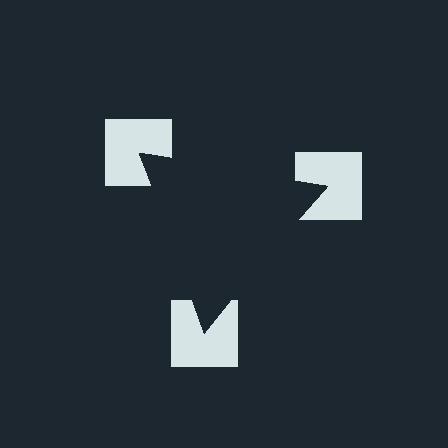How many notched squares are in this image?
There are 3 — one at each vertex of the illusory triangle.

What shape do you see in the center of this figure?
An illusory triangle — its edges are inferred from the aligned wedge cuts in the notched squares, not physically drawn.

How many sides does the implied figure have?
3 sides.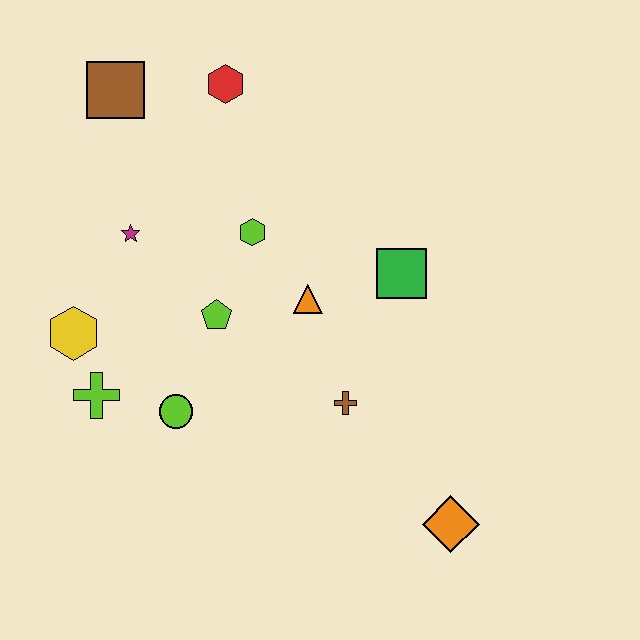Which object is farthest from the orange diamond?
The brown square is farthest from the orange diamond.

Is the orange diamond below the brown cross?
Yes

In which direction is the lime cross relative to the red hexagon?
The lime cross is below the red hexagon.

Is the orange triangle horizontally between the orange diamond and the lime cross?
Yes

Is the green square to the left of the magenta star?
No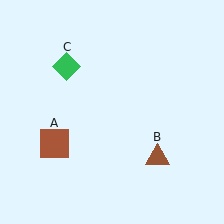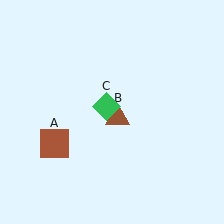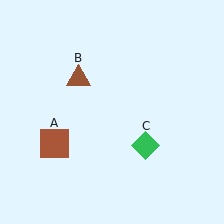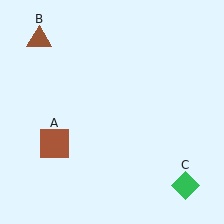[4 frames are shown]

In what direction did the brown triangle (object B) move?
The brown triangle (object B) moved up and to the left.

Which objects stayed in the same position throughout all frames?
Brown square (object A) remained stationary.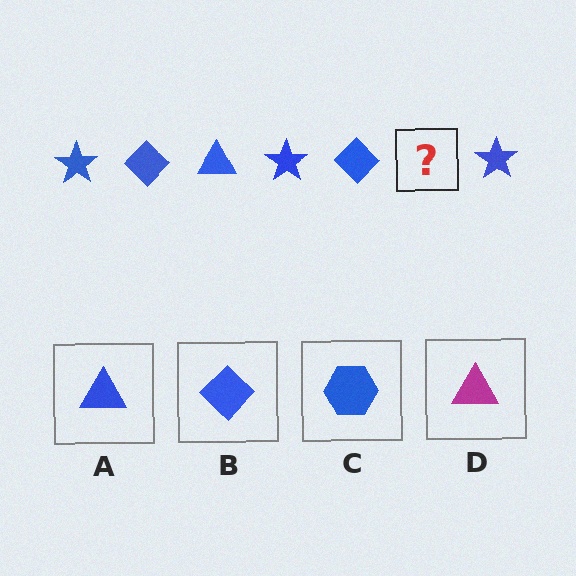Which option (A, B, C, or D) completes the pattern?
A.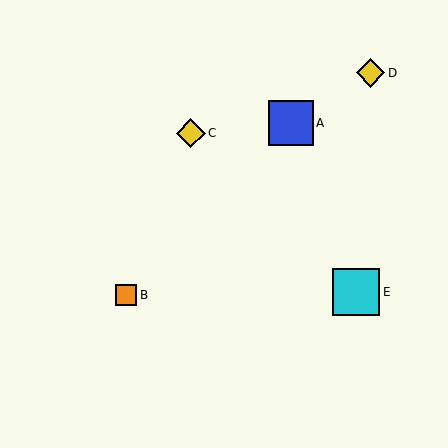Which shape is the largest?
The cyan square (labeled E) is the largest.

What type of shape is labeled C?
Shape C is a yellow diamond.